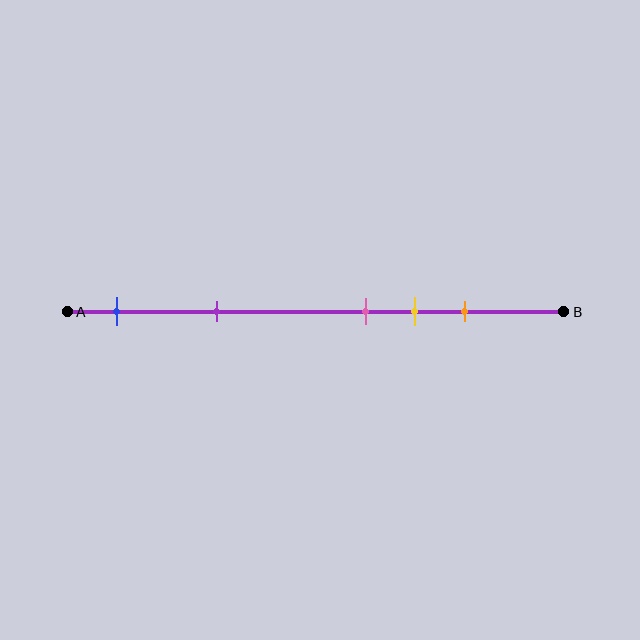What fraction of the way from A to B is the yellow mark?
The yellow mark is approximately 70% (0.7) of the way from A to B.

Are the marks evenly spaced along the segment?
No, the marks are not evenly spaced.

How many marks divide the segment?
There are 5 marks dividing the segment.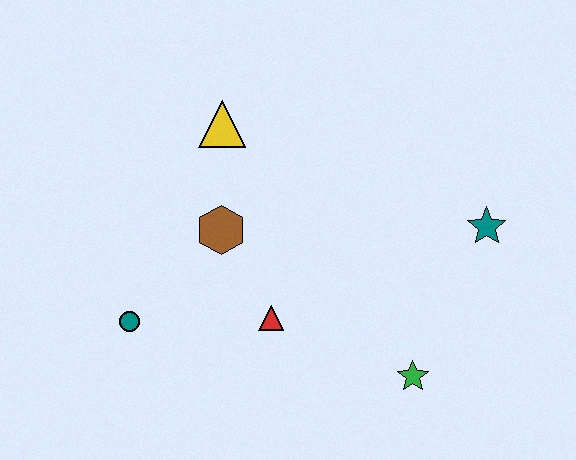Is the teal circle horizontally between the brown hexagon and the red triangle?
No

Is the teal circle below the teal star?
Yes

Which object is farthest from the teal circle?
The teal star is farthest from the teal circle.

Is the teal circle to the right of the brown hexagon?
No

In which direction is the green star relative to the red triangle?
The green star is to the right of the red triangle.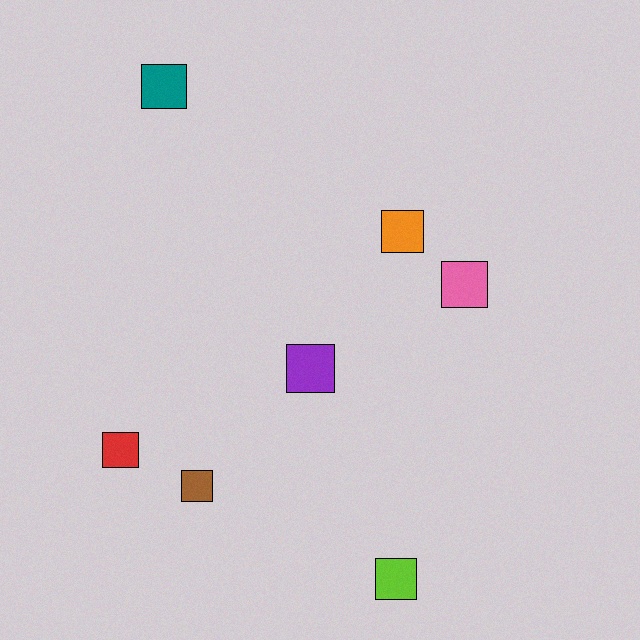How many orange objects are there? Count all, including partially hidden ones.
There is 1 orange object.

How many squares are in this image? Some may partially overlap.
There are 7 squares.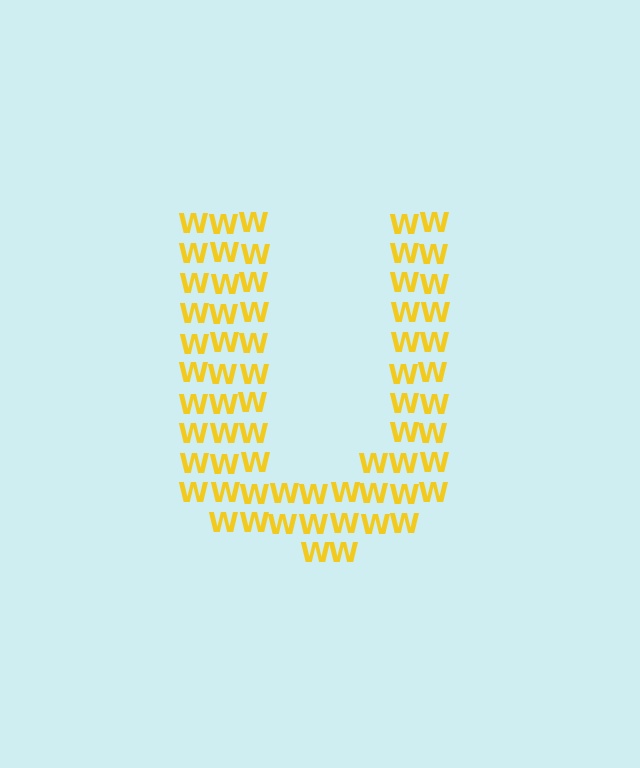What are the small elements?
The small elements are letter W's.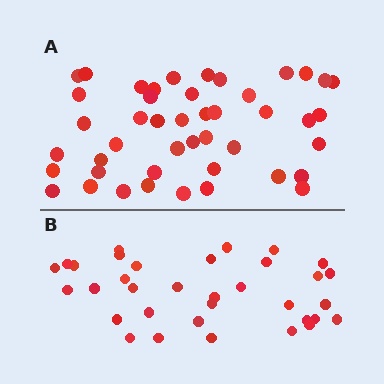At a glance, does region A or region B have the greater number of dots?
Region A (the top region) has more dots.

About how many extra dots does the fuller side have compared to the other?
Region A has roughly 12 or so more dots than region B.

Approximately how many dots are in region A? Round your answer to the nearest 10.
About 40 dots. (The exact count is 45, which rounds to 40.)